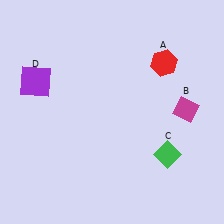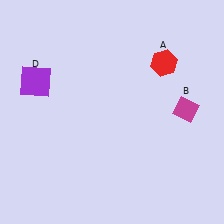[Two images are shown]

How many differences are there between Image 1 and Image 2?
There is 1 difference between the two images.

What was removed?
The green diamond (C) was removed in Image 2.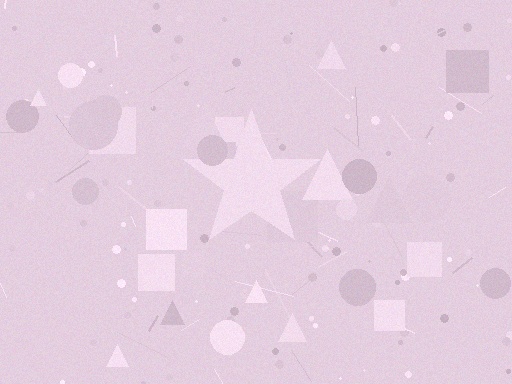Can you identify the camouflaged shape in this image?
The camouflaged shape is a star.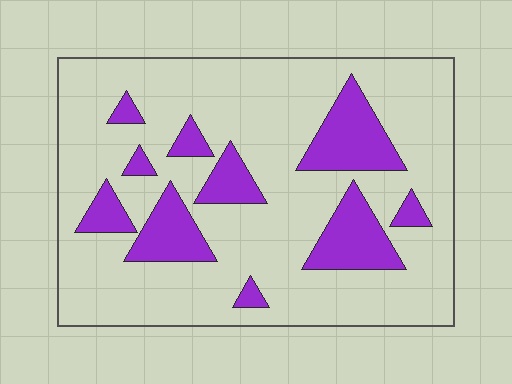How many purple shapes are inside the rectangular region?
10.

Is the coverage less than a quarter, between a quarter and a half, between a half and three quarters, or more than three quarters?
Less than a quarter.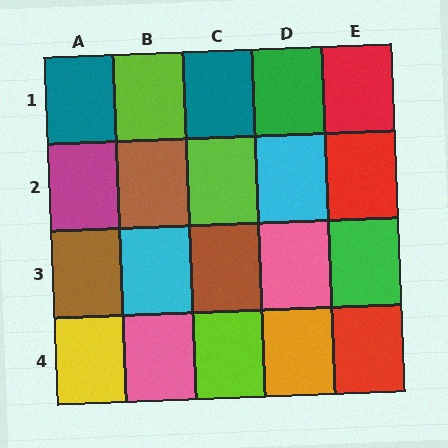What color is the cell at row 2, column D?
Cyan.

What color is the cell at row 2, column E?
Red.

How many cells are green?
2 cells are green.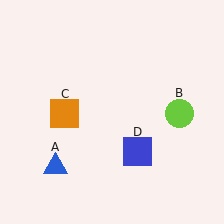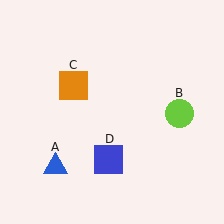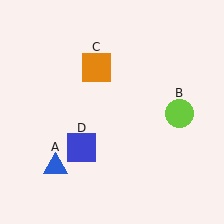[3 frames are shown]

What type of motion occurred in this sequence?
The orange square (object C), blue square (object D) rotated clockwise around the center of the scene.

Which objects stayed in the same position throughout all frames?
Blue triangle (object A) and lime circle (object B) remained stationary.